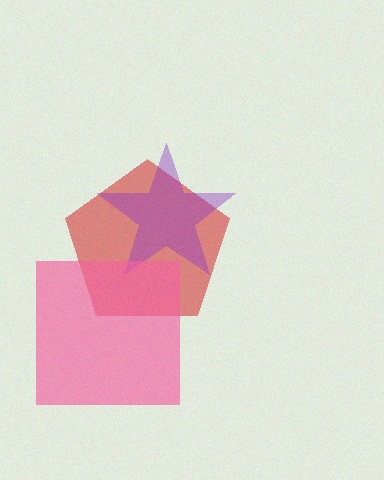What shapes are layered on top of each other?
The layered shapes are: a red pentagon, a purple star, a pink square.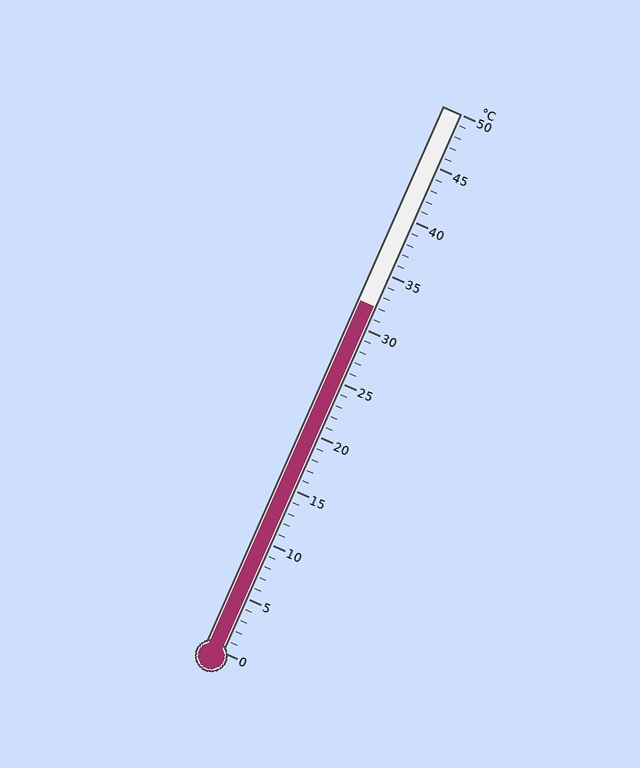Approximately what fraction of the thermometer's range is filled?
The thermometer is filled to approximately 65% of its range.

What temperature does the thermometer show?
The thermometer shows approximately 32°C.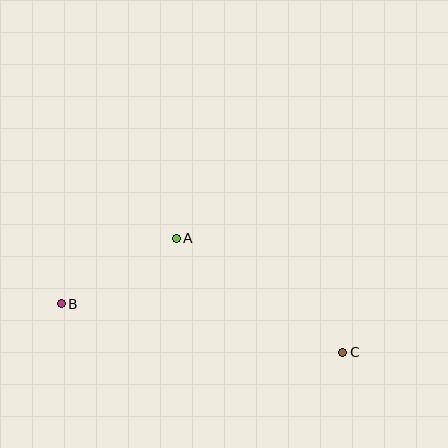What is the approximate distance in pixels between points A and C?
The distance between A and C is approximately 202 pixels.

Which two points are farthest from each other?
Points B and C are farthest from each other.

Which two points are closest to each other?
Points A and B are closest to each other.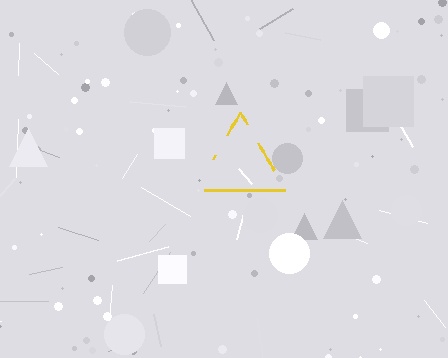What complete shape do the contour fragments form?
The contour fragments form a triangle.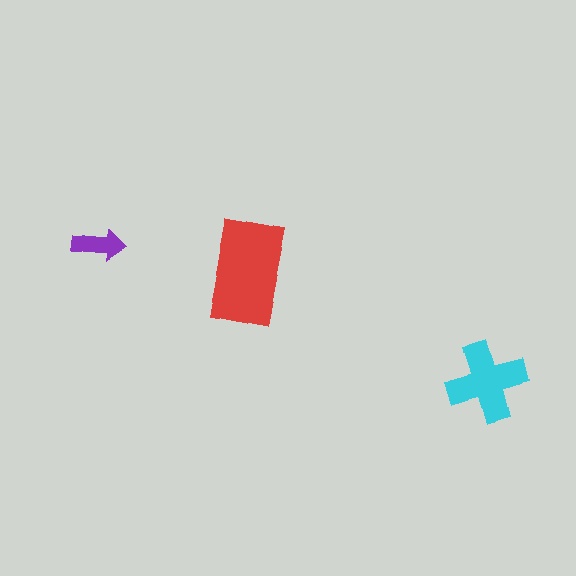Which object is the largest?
The red rectangle.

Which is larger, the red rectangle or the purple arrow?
The red rectangle.